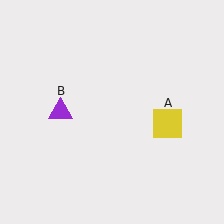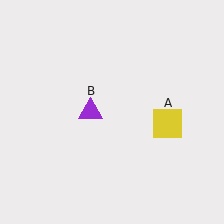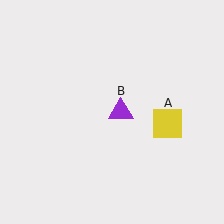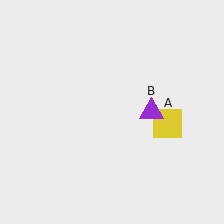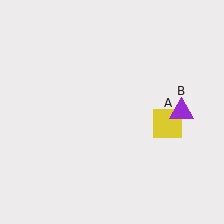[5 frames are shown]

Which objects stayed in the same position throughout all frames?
Yellow square (object A) remained stationary.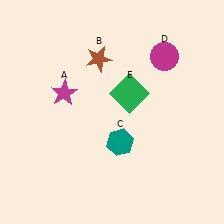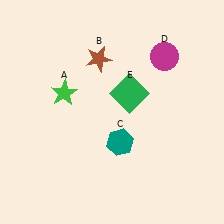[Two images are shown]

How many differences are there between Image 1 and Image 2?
There is 1 difference between the two images.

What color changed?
The star (A) changed from magenta in Image 1 to green in Image 2.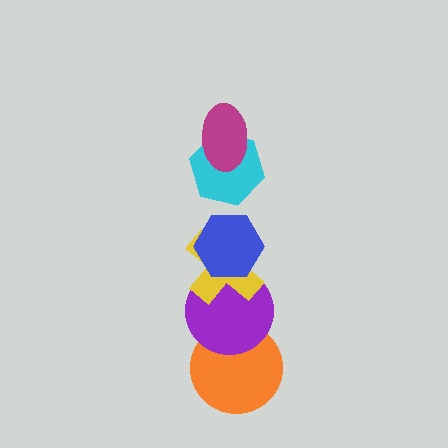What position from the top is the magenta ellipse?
The magenta ellipse is 1st from the top.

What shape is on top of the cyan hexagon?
The magenta ellipse is on top of the cyan hexagon.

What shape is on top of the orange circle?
The purple circle is on top of the orange circle.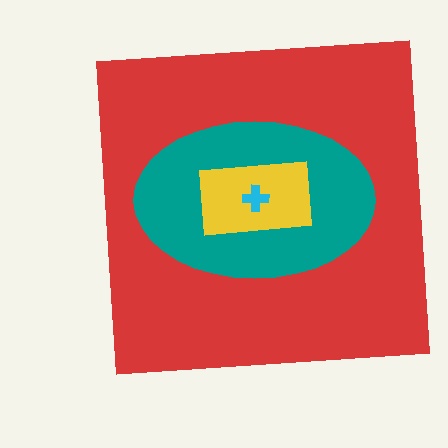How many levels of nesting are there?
4.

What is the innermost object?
The cyan cross.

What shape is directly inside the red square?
The teal ellipse.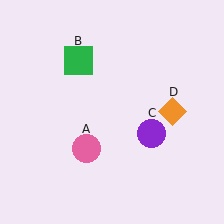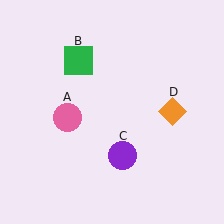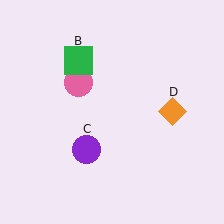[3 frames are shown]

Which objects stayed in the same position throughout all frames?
Green square (object B) and orange diamond (object D) remained stationary.